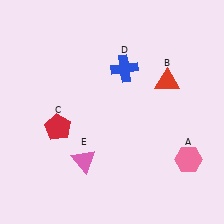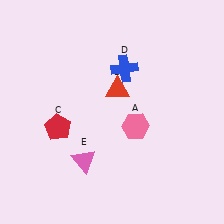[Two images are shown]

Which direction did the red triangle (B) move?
The red triangle (B) moved left.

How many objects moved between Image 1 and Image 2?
2 objects moved between the two images.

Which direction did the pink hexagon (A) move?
The pink hexagon (A) moved left.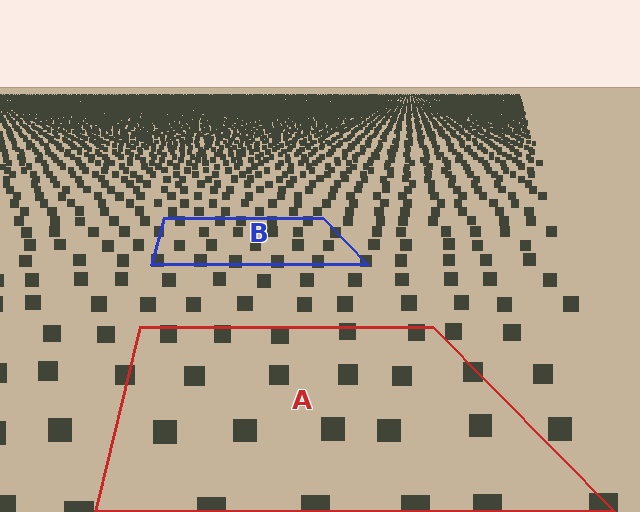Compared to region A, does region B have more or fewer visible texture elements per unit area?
Region B has more texture elements per unit area — they are packed more densely because it is farther away.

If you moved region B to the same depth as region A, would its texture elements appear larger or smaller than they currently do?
They would appear larger. At a closer depth, the same texture elements are projected at a bigger on-screen size.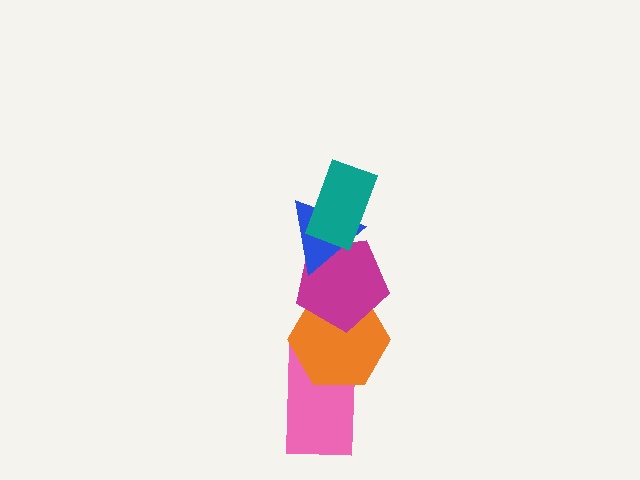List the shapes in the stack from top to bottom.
From top to bottom: the teal rectangle, the blue triangle, the magenta pentagon, the orange hexagon, the pink rectangle.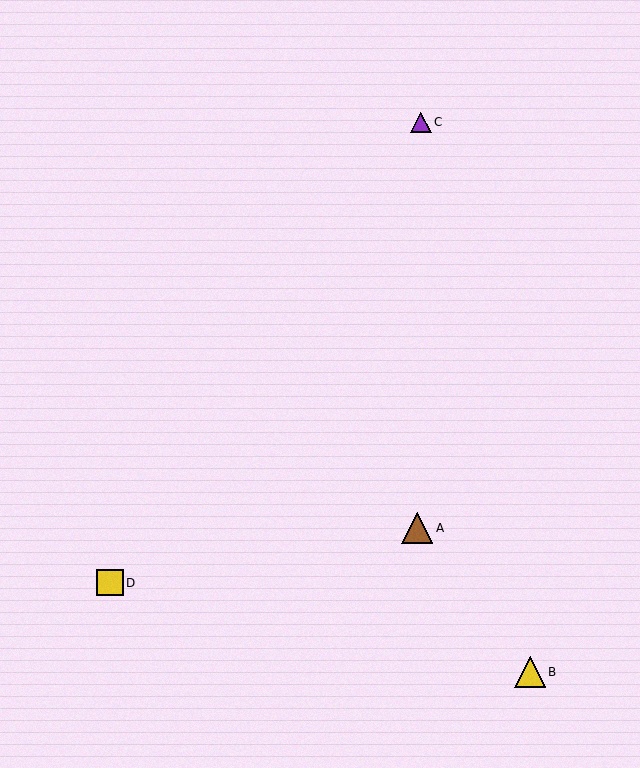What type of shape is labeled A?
Shape A is a brown triangle.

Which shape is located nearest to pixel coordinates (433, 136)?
The purple triangle (labeled C) at (421, 122) is nearest to that location.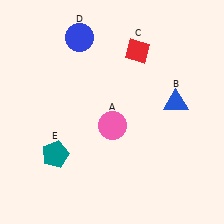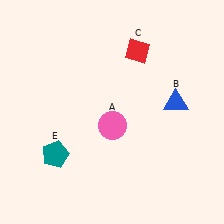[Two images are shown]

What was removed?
The blue circle (D) was removed in Image 2.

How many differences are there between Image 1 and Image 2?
There is 1 difference between the two images.